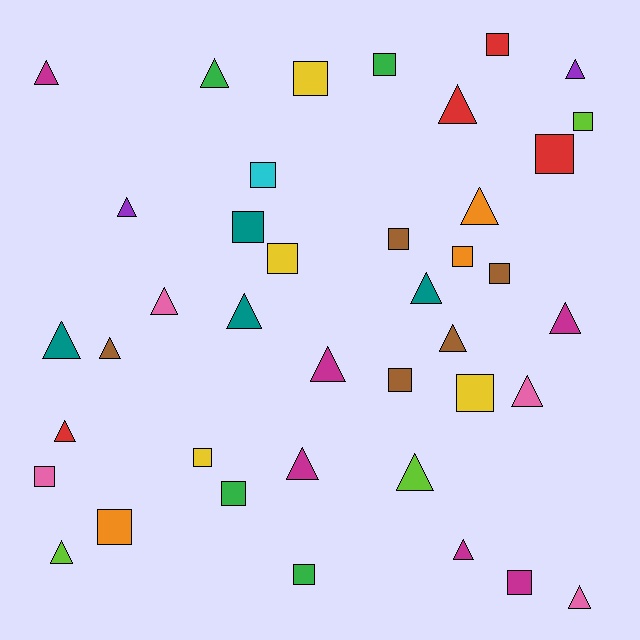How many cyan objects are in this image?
There is 1 cyan object.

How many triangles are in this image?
There are 21 triangles.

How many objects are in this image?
There are 40 objects.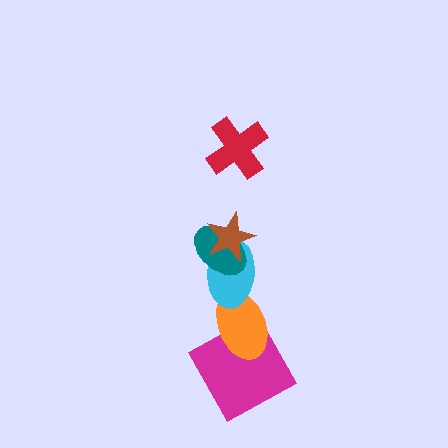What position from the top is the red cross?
The red cross is 1st from the top.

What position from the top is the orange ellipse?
The orange ellipse is 5th from the top.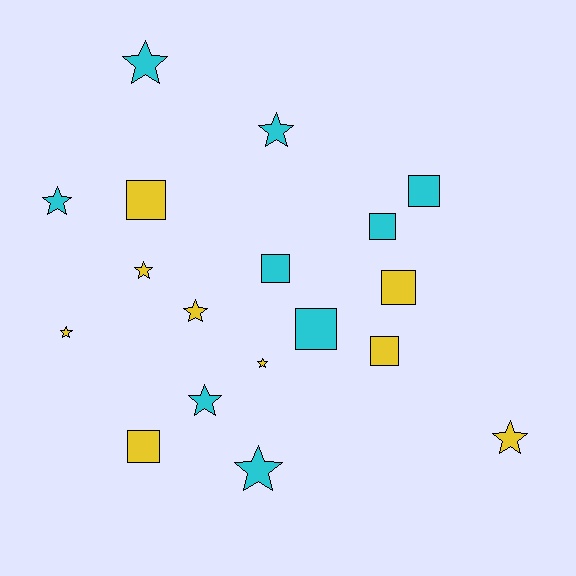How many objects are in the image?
There are 18 objects.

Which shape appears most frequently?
Star, with 10 objects.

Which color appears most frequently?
Yellow, with 9 objects.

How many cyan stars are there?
There are 5 cyan stars.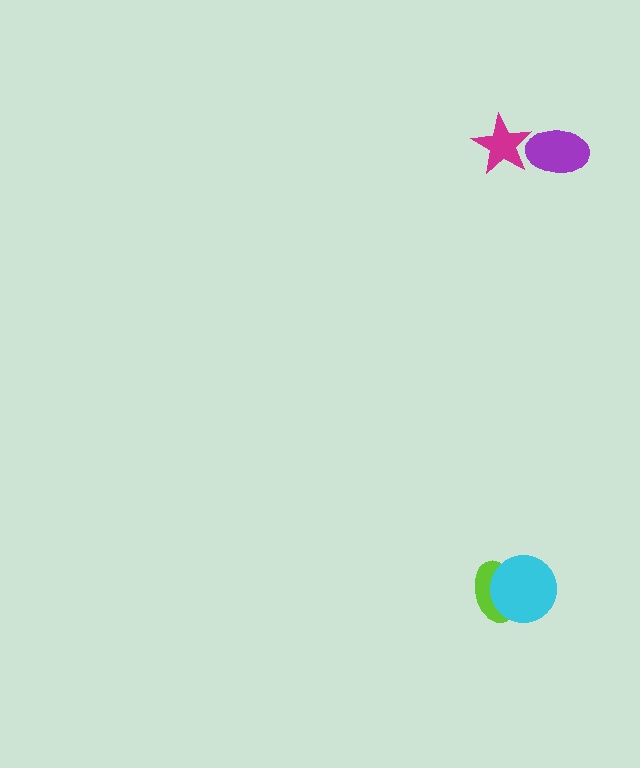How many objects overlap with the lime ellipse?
1 object overlaps with the lime ellipse.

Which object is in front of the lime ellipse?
The cyan circle is in front of the lime ellipse.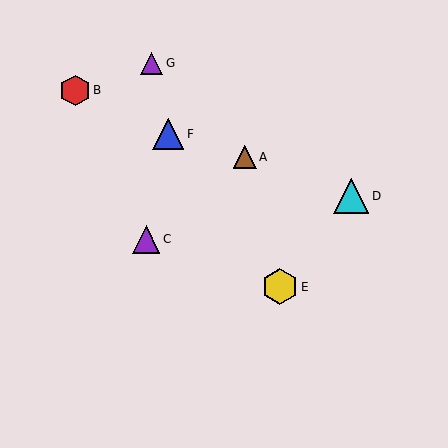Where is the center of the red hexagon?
The center of the red hexagon is at (75, 90).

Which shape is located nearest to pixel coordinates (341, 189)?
The cyan triangle (labeled D) at (351, 196) is nearest to that location.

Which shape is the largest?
The yellow hexagon (labeled E) is the largest.